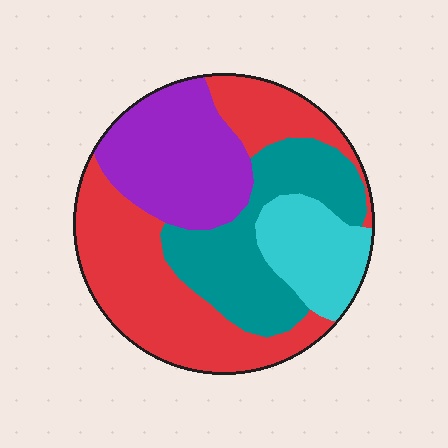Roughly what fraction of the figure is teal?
Teal takes up about one quarter (1/4) of the figure.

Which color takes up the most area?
Red, at roughly 40%.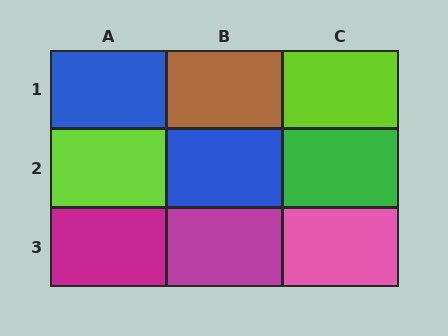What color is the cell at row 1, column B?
Brown.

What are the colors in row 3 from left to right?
Magenta, magenta, pink.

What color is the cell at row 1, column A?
Blue.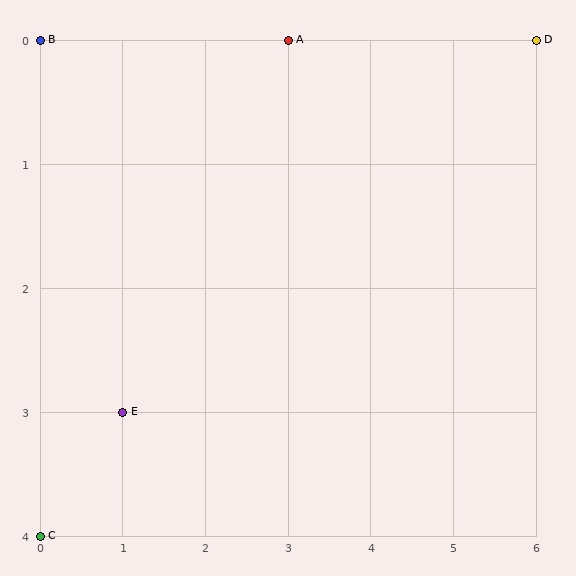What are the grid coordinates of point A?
Point A is at grid coordinates (3, 0).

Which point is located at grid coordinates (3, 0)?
Point A is at (3, 0).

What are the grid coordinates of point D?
Point D is at grid coordinates (6, 0).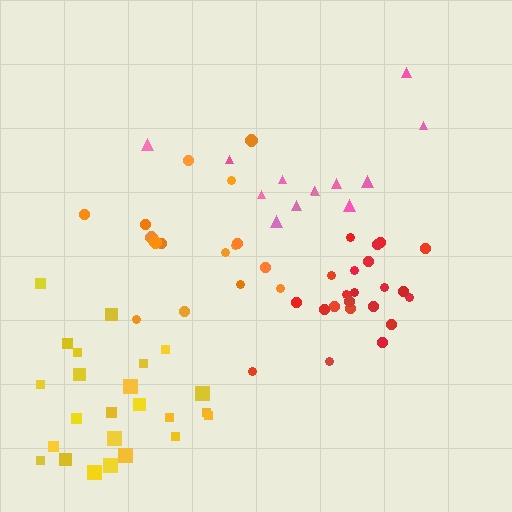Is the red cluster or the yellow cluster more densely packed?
Red.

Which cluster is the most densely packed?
Red.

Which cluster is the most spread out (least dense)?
Pink.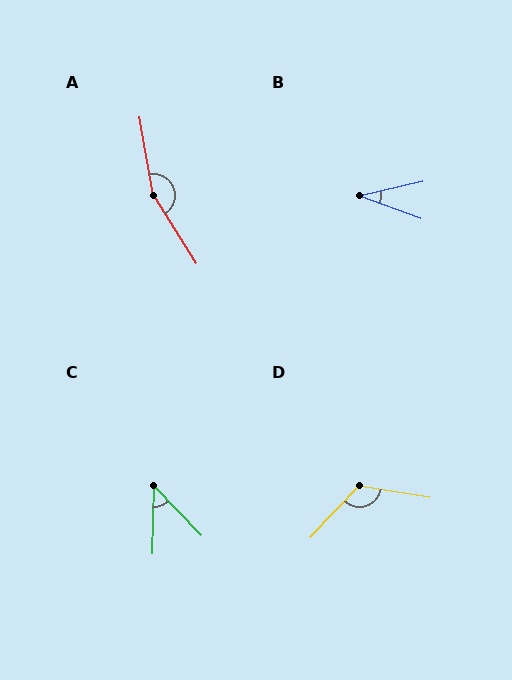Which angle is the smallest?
B, at approximately 33 degrees.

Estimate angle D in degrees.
Approximately 125 degrees.